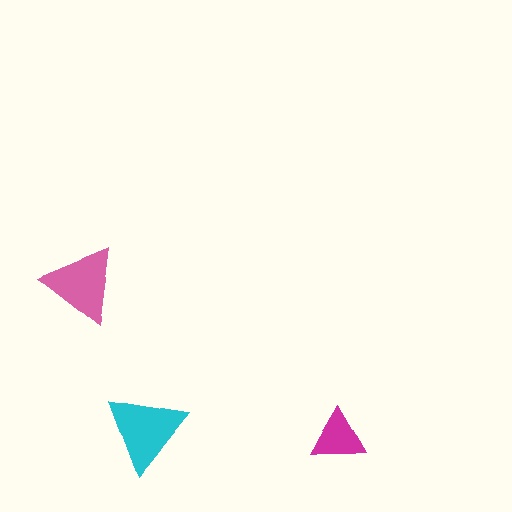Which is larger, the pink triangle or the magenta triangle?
The pink one.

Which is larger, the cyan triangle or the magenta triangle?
The cyan one.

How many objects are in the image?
There are 3 objects in the image.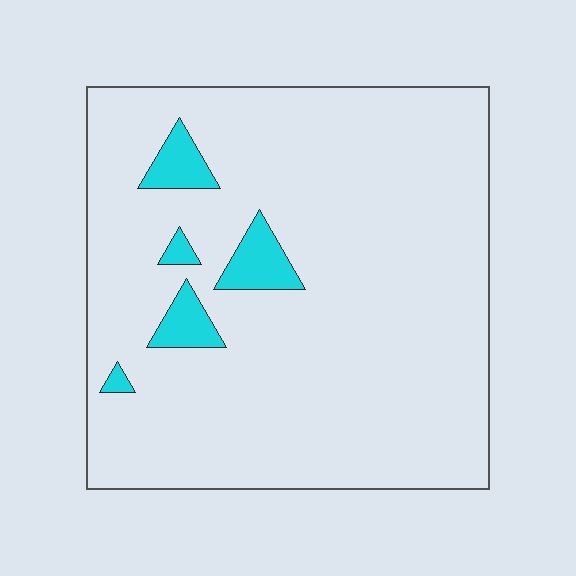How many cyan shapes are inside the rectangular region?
5.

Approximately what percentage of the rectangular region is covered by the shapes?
Approximately 5%.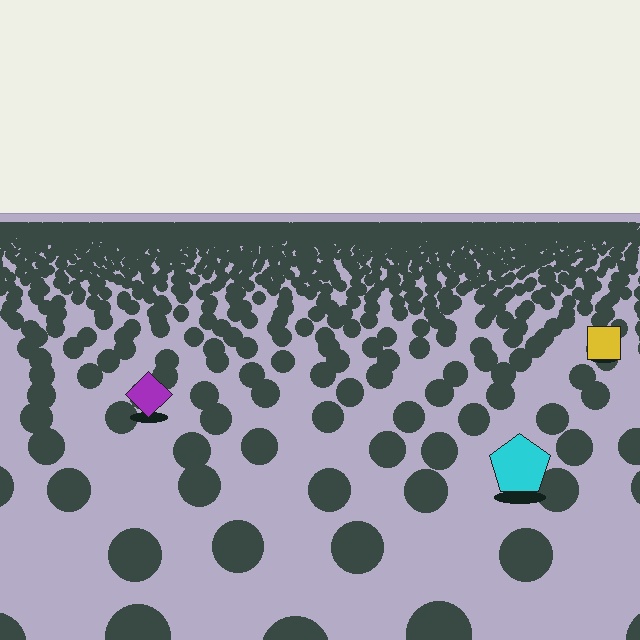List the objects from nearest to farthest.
From nearest to farthest: the cyan pentagon, the purple diamond, the yellow square.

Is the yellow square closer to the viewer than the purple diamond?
No. The purple diamond is closer — you can tell from the texture gradient: the ground texture is coarser near it.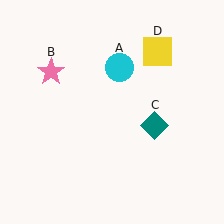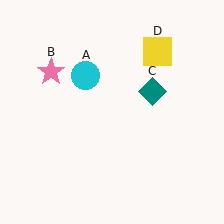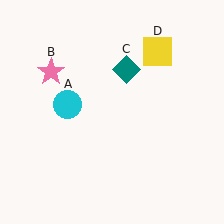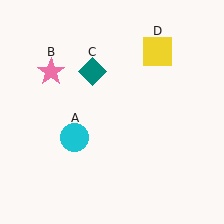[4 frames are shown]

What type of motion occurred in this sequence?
The cyan circle (object A), teal diamond (object C) rotated counterclockwise around the center of the scene.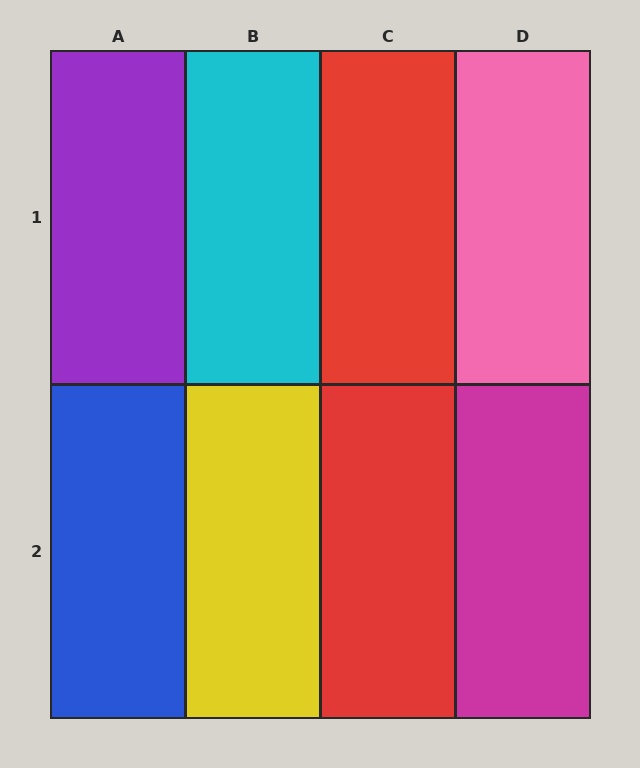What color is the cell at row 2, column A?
Blue.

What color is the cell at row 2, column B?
Yellow.